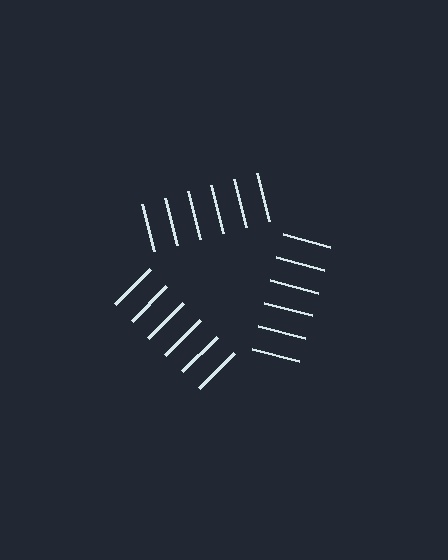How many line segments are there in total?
18 — 6 along each of the 3 edges.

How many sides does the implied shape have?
3 sides — the line-ends trace a triangle.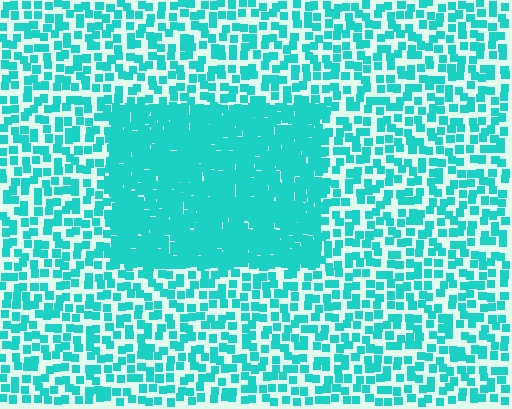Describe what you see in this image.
The image contains small cyan elements arranged at two different densities. A rectangle-shaped region is visible where the elements are more densely packed than the surrounding area.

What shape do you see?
I see a rectangle.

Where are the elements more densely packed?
The elements are more densely packed inside the rectangle boundary.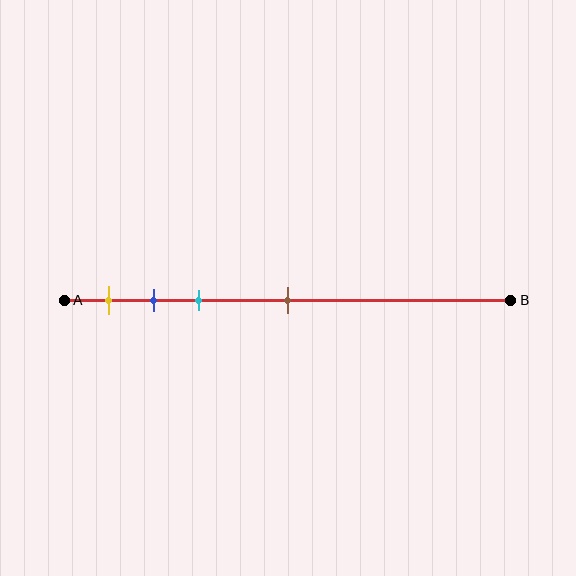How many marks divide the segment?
There are 4 marks dividing the segment.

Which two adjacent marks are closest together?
The blue and cyan marks are the closest adjacent pair.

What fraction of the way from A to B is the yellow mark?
The yellow mark is approximately 10% (0.1) of the way from A to B.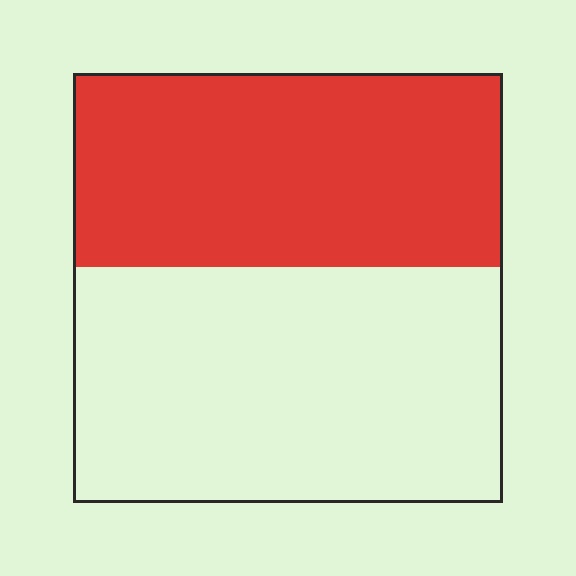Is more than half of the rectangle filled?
No.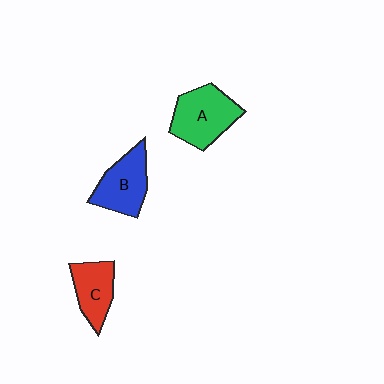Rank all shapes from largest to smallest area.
From largest to smallest: A (green), B (blue), C (red).